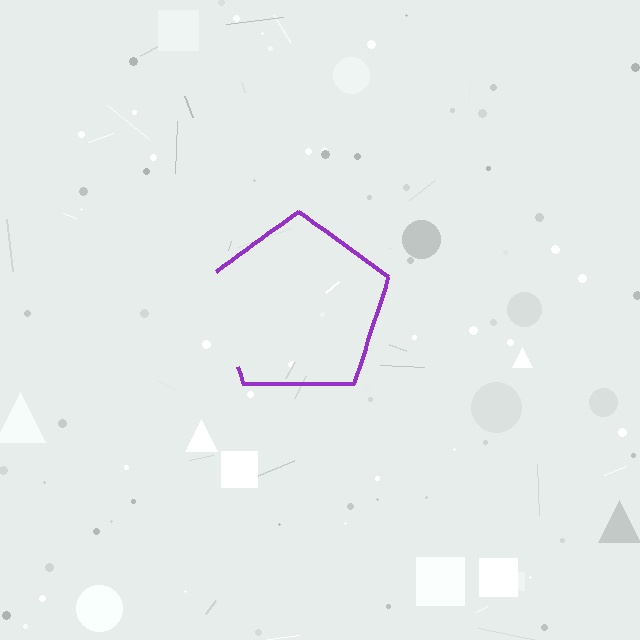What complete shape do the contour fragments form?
The contour fragments form a pentagon.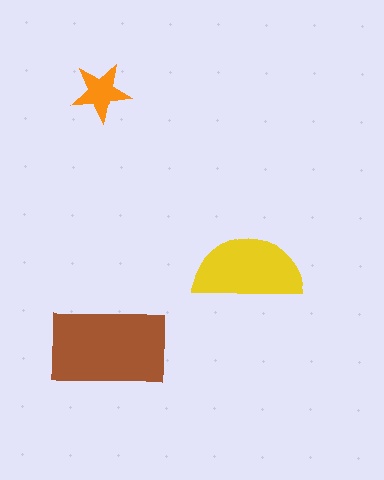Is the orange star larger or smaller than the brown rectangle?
Smaller.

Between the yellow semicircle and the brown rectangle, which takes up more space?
The brown rectangle.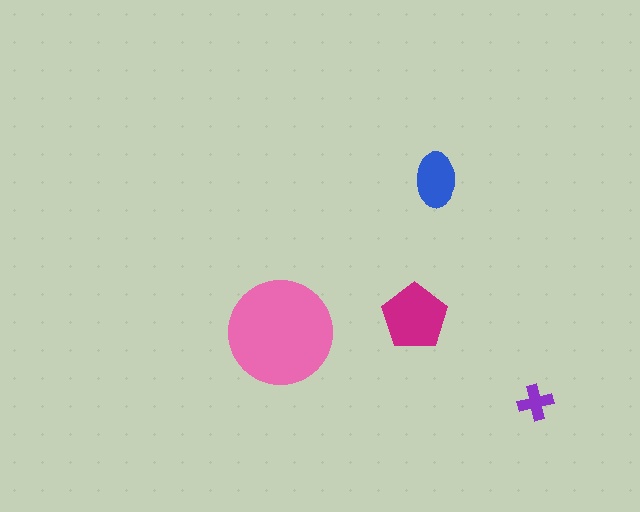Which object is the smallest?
The purple cross.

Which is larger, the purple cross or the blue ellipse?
The blue ellipse.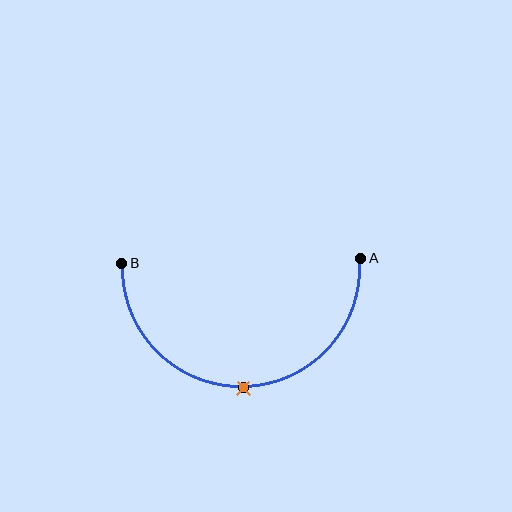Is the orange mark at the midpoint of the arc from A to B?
Yes. The orange mark lies on the arc at equal arc-length from both A and B — it is the arc midpoint.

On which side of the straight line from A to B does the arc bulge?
The arc bulges below the straight line connecting A and B.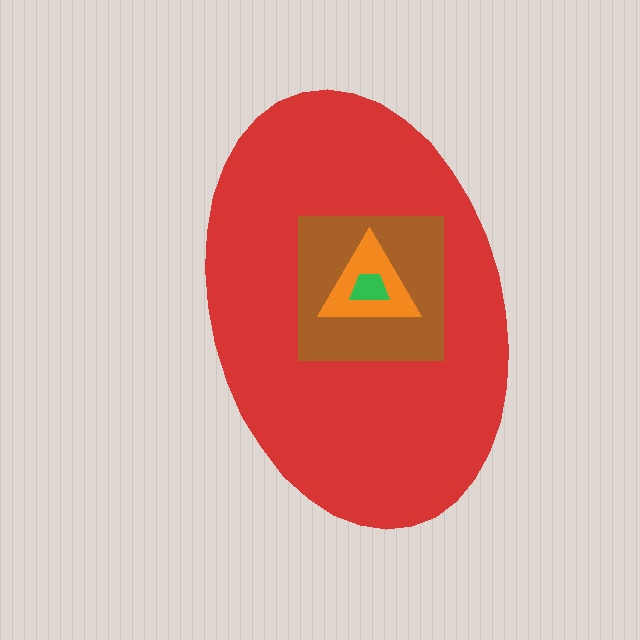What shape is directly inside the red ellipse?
The brown square.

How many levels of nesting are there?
4.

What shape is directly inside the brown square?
The orange triangle.